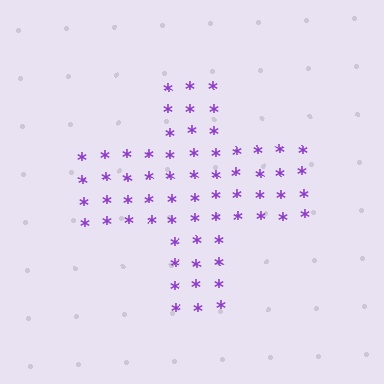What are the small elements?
The small elements are asterisks.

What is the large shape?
The large shape is a cross.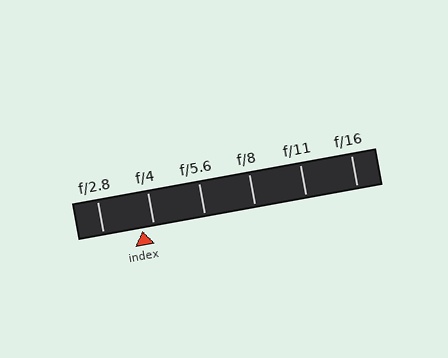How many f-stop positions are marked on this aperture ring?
There are 6 f-stop positions marked.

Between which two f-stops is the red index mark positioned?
The index mark is between f/2.8 and f/4.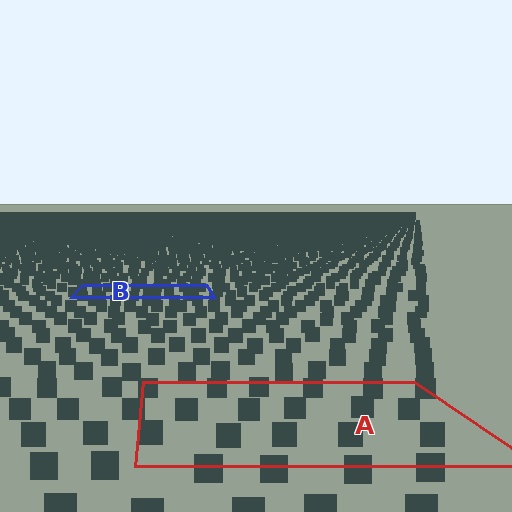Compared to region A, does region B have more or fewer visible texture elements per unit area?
Region B has more texture elements per unit area — they are packed more densely because it is farther away.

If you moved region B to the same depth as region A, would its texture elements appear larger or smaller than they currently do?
They would appear larger. At a closer depth, the same texture elements are projected at a bigger on-screen size.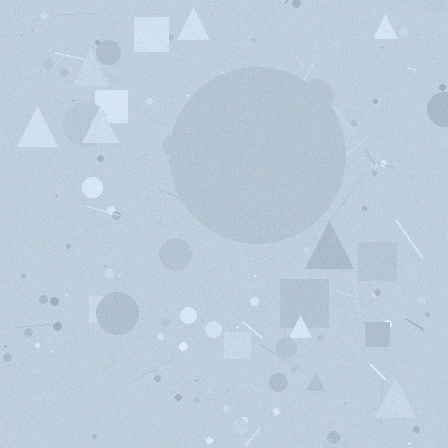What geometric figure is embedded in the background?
A circle is embedded in the background.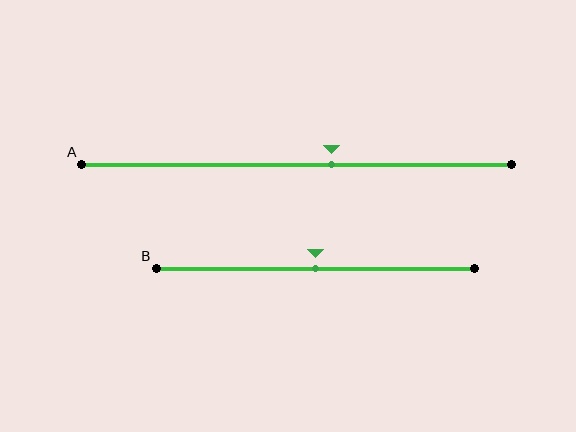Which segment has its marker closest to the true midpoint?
Segment B has its marker closest to the true midpoint.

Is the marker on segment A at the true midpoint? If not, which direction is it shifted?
No, the marker on segment A is shifted to the right by about 8% of the segment length.